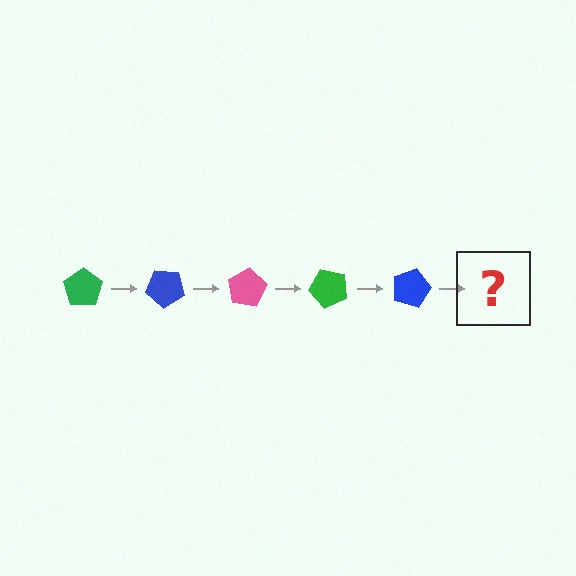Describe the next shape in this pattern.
It should be a pink pentagon, rotated 200 degrees from the start.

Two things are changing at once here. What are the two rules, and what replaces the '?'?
The two rules are that it rotates 40 degrees each step and the color cycles through green, blue, and pink. The '?' should be a pink pentagon, rotated 200 degrees from the start.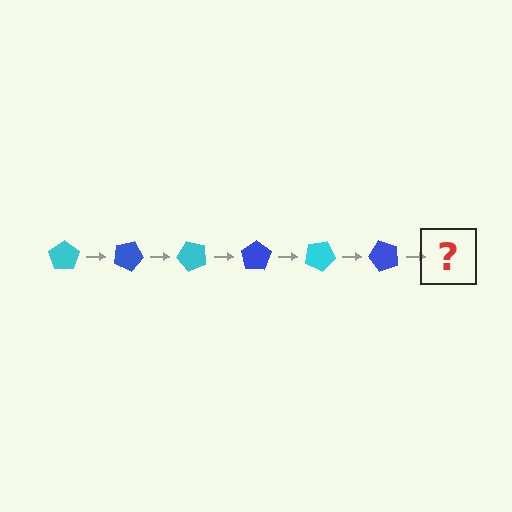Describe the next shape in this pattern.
It should be a cyan pentagon, rotated 150 degrees from the start.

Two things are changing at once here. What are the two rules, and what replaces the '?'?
The two rules are that it rotates 25 degrees each step and the color cycles through cyan and blue. The '?' should be a cyan pentagon, rotated 150 degrees from the start.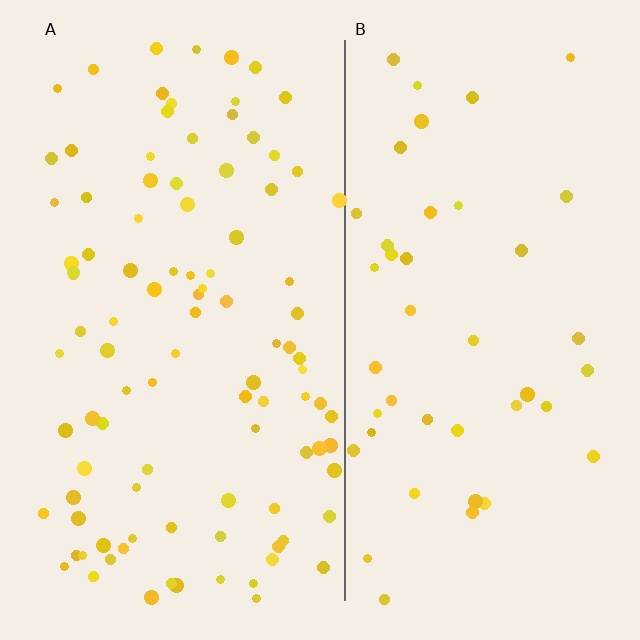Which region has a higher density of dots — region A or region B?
A (the left).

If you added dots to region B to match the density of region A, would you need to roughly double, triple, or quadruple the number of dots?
Approximately double.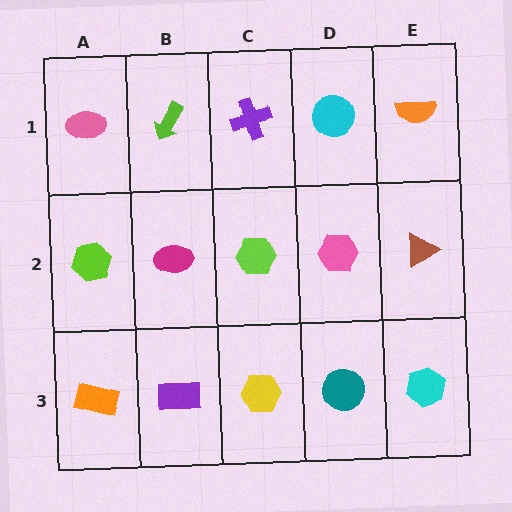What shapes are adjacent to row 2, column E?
An orange semicircle (row 1, column E), a cyan hexagon (row 3, column E), a pink hexagon (row 2, column D).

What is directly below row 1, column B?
A magenta ellipse.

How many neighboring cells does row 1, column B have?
3.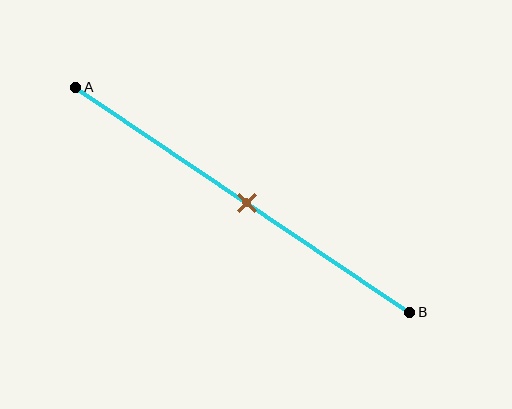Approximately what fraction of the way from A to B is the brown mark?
The brown mark is approximately 50% of the way from A to B.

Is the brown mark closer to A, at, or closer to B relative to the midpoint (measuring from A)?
The brown mark is approximately at the midpoint of segment AB.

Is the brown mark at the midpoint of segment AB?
Yes, the mark is approximately at the midpoint.